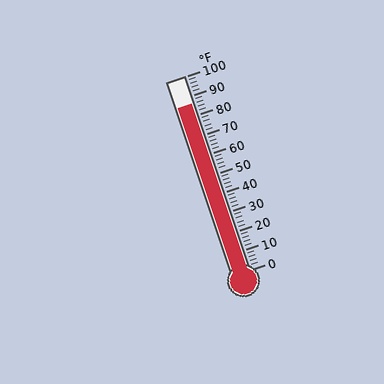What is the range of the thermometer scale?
The thermometer scale ranges from 0°F to 100°F.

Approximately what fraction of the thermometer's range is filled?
The thermometer is filled to approximately 85% of its range.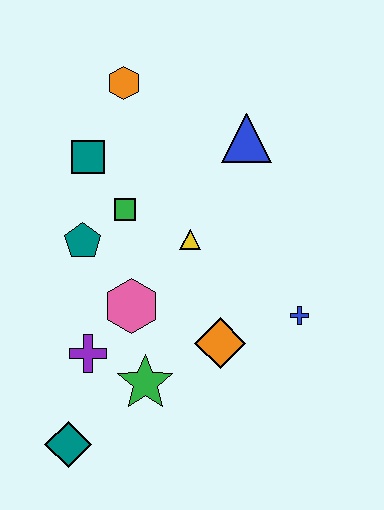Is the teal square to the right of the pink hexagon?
No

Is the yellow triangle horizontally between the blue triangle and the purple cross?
Yes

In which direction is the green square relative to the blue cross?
The green square is to the left of the blue cross.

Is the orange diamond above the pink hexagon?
No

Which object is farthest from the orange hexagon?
The teal diamond is farthest from the orange hexagon.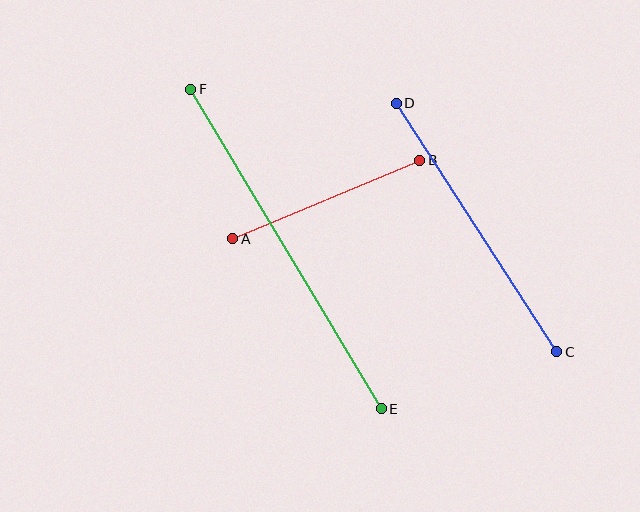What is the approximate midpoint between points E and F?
The midpoint is at approximately (286, 249) pixels.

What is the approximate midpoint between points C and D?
The midpoint is at approximately (477, 228) pixels.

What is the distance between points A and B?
The distance is approximately 203 pixels.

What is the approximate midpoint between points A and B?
The midpoint is at approximately (326, 200) pixels.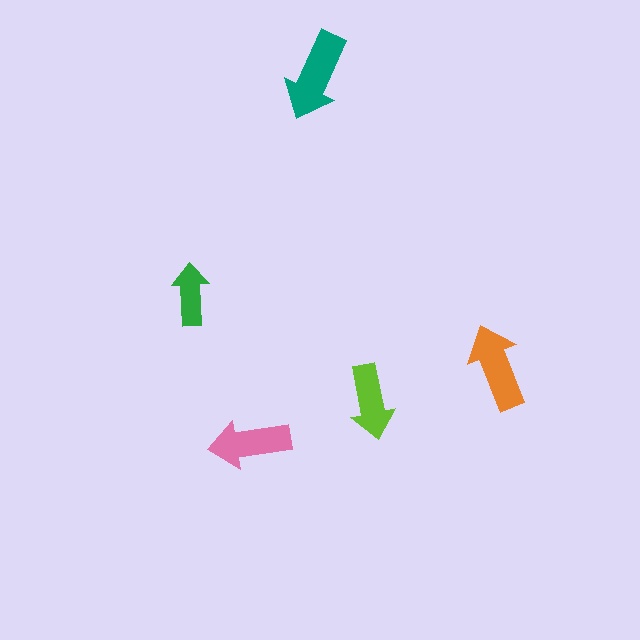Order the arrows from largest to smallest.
the teal one, the orange one, the pink one, the lime one, the green one.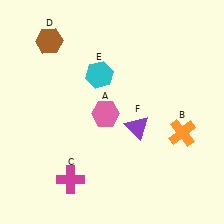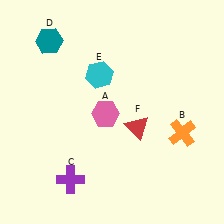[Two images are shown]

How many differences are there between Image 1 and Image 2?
There are 3 differences between the two images.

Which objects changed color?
C changed from magenta to purple. D changed from brown to teal. F changed from purple to red.